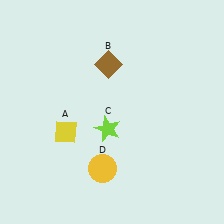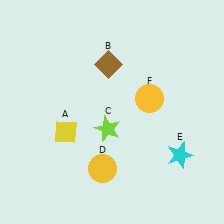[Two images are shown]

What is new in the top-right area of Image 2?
A yellow circle (F) was added in the top-right area of Image 2.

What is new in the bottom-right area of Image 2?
A cyan star (E) was added in the bottom-right area of Image 2.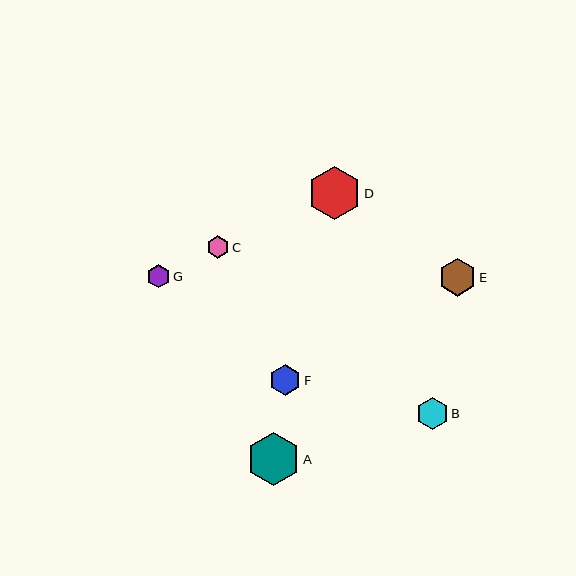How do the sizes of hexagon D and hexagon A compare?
Hexagon D and hexagon A are approximately the same size.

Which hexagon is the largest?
Hexagon D is the largest with a size of approximately 53 pixels.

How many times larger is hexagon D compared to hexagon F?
Hexagon D is approximately 1.7 times the size of hexagon F.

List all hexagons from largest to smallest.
From largest to smallest: D, A, E, B, F, G, C.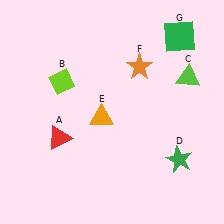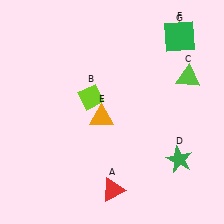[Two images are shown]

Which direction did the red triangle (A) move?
The red triangle (A) moved right.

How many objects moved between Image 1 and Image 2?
3 objects moved between the two images.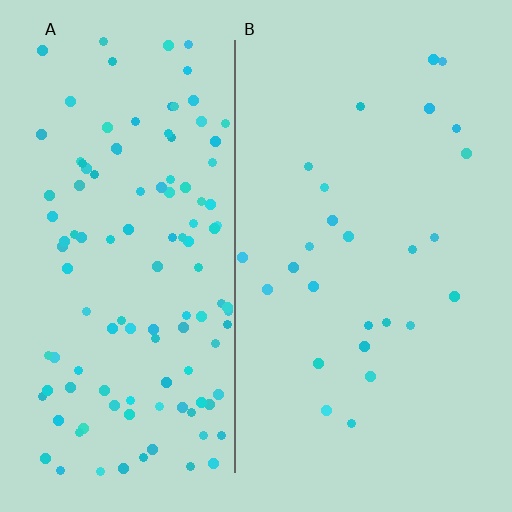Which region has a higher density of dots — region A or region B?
A (the left).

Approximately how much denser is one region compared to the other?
Approximately 4.5× — region A over region B.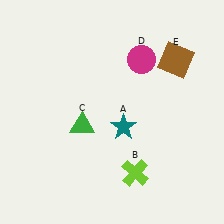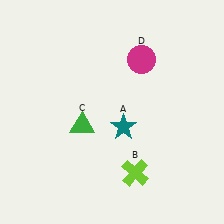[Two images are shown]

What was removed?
The brown square (E) was removed in Image 2.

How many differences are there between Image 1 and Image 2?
There is 1 difference between the two images.